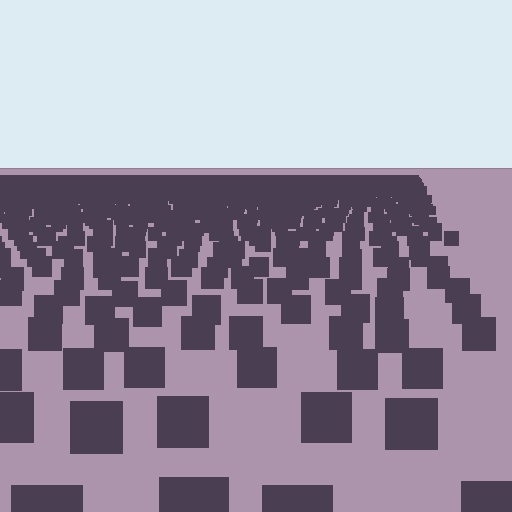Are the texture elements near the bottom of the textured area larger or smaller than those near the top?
Larger. Near the bottom, elements are closer to the viewer and appear at a bigger on-screen size.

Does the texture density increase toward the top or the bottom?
Density increases toward the top.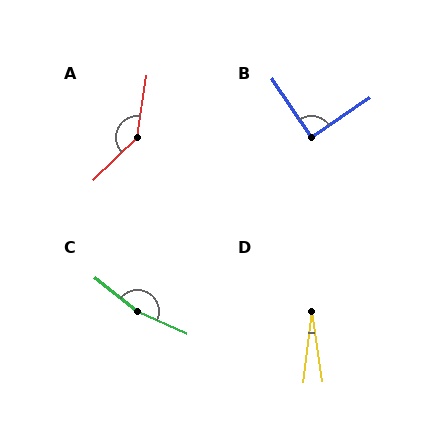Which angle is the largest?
C, at approximately 166 degrees.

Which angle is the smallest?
D, at approximately 15 degrees.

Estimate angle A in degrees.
Approximately 143 degrees.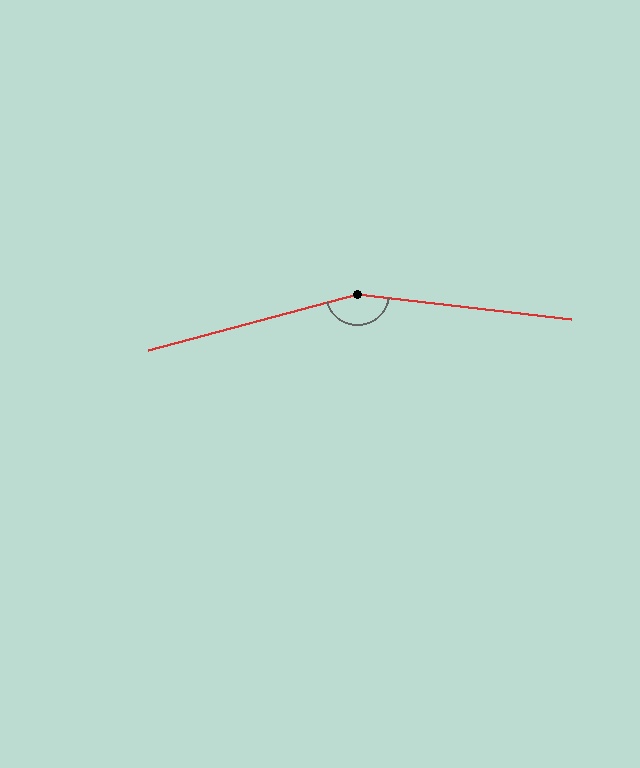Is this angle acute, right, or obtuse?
It is obtuse.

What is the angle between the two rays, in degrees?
Approximately 158 degrees.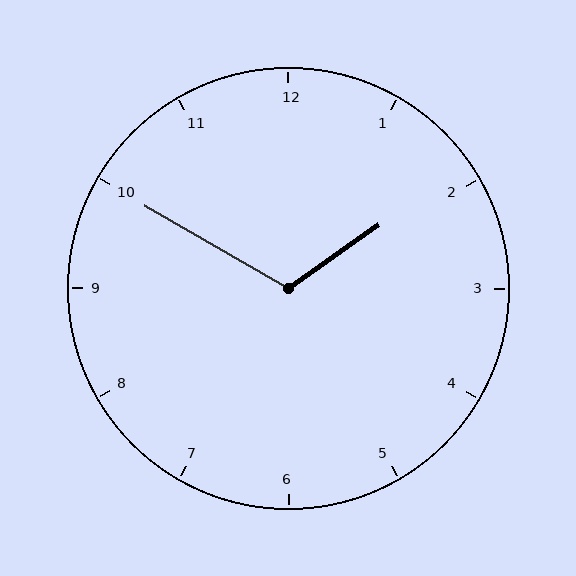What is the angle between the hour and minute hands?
Approximately 115 degrees.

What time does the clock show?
1:50.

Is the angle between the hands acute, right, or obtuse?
It is obtuse.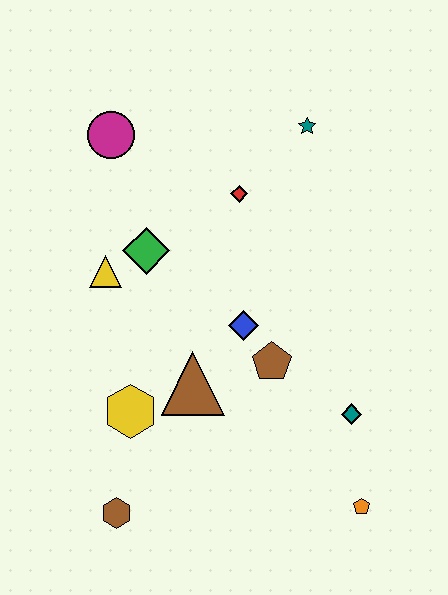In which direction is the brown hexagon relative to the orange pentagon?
The brown hexagon is to the left of the orange pentagon.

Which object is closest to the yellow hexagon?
The brown triangle is closest to the yellow hexagon.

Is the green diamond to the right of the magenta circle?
Yes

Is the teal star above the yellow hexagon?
Yes